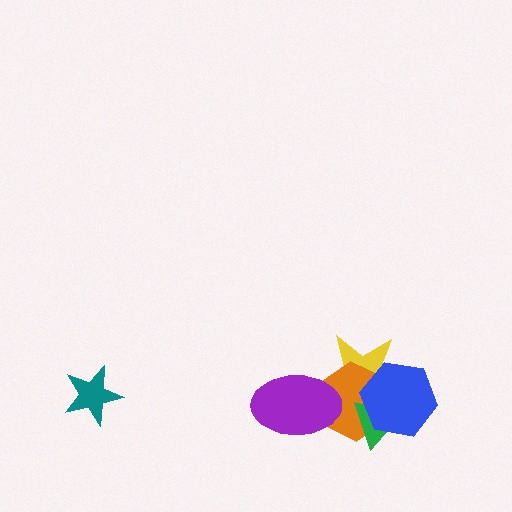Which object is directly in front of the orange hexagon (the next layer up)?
The green triangle is directly in front of the orange hexagon.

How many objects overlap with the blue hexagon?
3 objects overlap with the blue hexagon.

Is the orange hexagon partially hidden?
Yes, it is partially covered by another shape.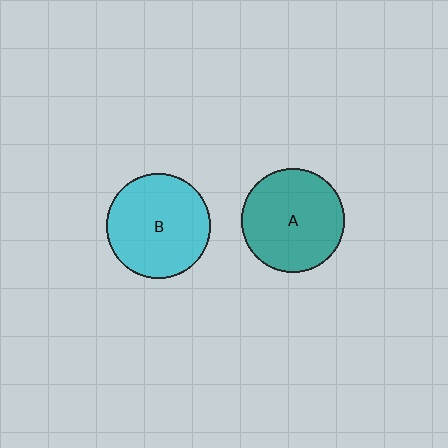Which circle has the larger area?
Circle B (cyan).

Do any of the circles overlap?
No, none of the circles overlap.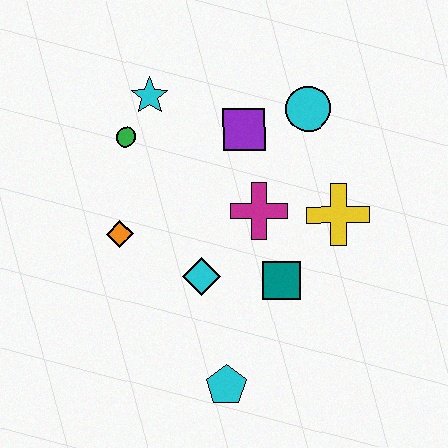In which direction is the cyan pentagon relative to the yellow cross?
The cyan pentagon is below the yellow cross.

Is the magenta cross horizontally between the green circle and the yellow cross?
Yes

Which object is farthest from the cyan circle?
The cyan pentagon is farthest from the cyan circle.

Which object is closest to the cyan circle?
The purple square is closest to the cyan circle.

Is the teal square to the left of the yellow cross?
Yes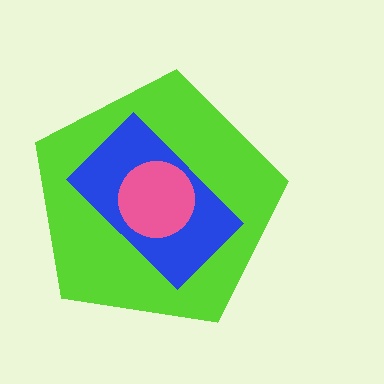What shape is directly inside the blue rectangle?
The pink circle.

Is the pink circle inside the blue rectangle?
Yes.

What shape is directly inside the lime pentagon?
The blue rectangle.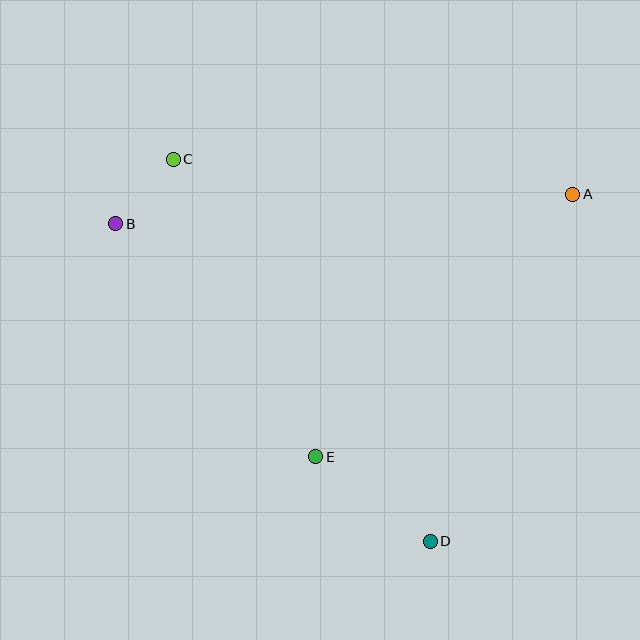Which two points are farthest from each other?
Points C and D are farthest from each other.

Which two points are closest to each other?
Points B and C are closest to each other.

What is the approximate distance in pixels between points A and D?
The distance between A and D is approximately 375 pixels.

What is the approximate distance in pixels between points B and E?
The distance between B and E is approximately 307 pixels.